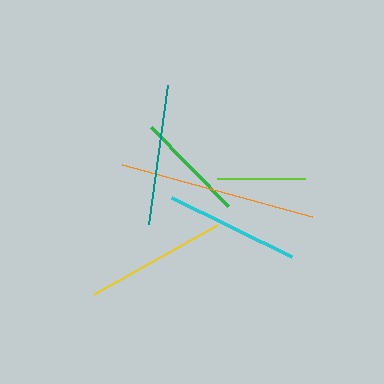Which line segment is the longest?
The orange line is the longest at approximately 197 pixels.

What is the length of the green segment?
The green segment is approximately 111 pixels long.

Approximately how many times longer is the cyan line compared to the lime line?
The cyan line is approximately 1.5 times the length of the lime line.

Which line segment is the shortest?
The lime line is the shortest at approximately 88 pixels.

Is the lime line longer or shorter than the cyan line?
The cyan line is longer than the lime line.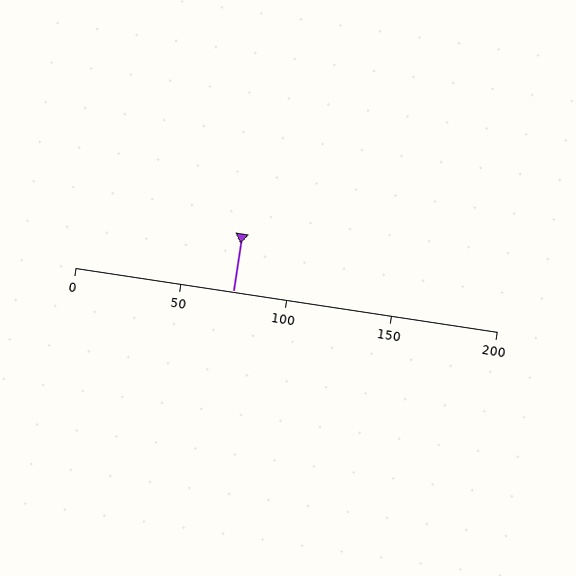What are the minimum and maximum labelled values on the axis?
The axis runs from 0 to 200.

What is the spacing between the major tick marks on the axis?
The major ticks are spaced 50 apart.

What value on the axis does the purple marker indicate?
The marker indicates approximately 75.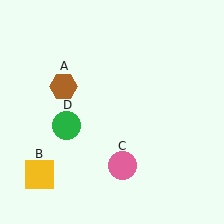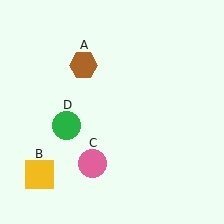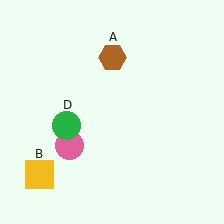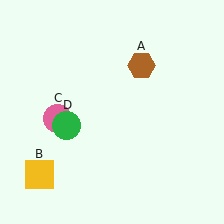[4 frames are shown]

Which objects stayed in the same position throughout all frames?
Yellow square (object B) and green circle (object D) remained stationary.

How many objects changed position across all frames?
2 objects changed position: brown hexagon (object A), pink circle (object C).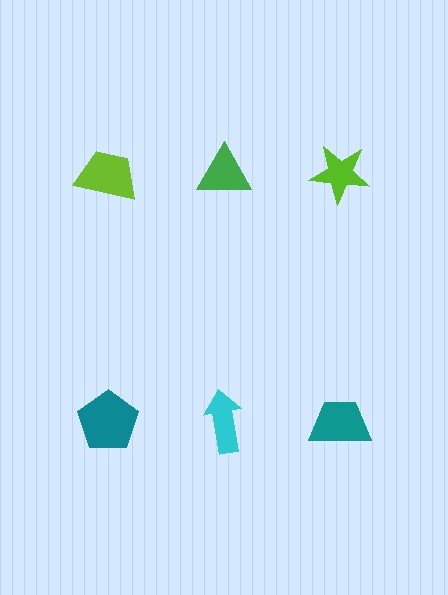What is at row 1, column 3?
A lime star.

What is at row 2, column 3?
A teal trapezoid.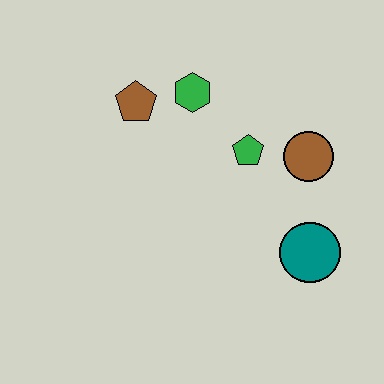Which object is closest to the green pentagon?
The brown circle is closest to the green pentagon.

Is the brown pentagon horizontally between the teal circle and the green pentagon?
No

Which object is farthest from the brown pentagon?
The teal circle is farthest from the brown pentagon.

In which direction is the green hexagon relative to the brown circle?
The green hexagon is to the left of the brown circle.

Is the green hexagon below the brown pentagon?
No